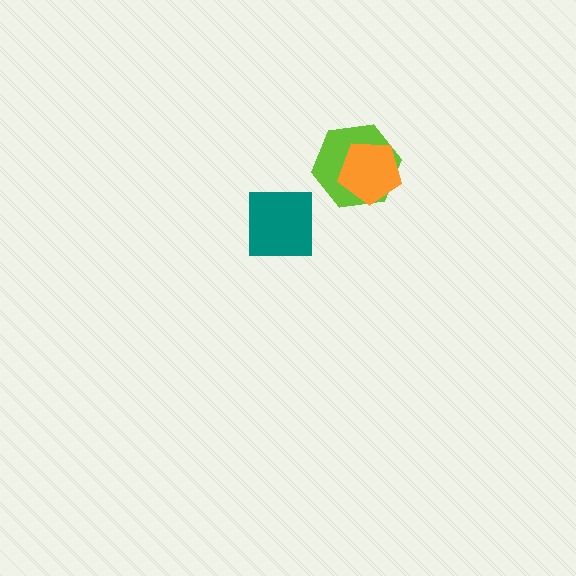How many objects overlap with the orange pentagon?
1 object overlaps with the orange pentagon.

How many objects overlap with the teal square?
0 objects overlap with the teal square.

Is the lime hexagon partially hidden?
Yes, it is partially covered by another shape.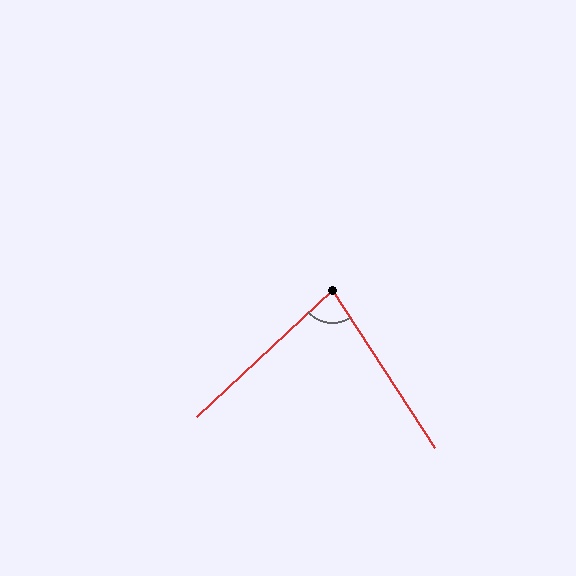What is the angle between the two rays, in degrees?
Approximately 80 degrees.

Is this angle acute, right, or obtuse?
It is acute.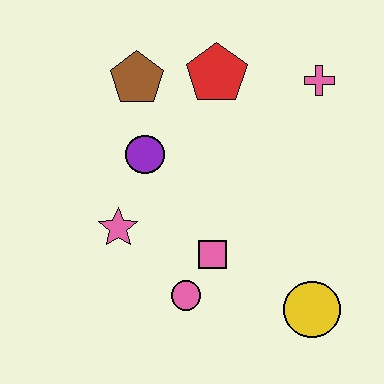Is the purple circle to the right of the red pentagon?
No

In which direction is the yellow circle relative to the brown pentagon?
The yellow circle is below the brown pentagon.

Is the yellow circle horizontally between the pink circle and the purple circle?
No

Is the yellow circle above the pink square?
No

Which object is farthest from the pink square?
The pink cross is farthest from the pink square.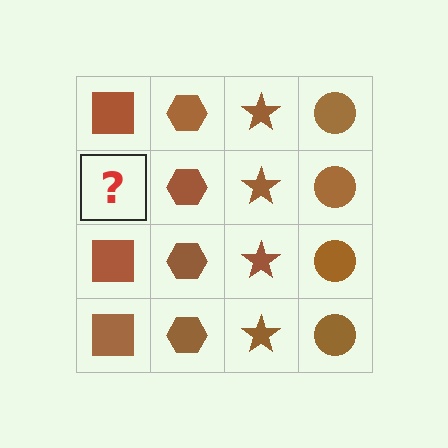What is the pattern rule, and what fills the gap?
The rule is that each column has a consistent shape. The gap should be filled with a brown square.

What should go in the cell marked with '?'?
The missing cell should contain a brown square.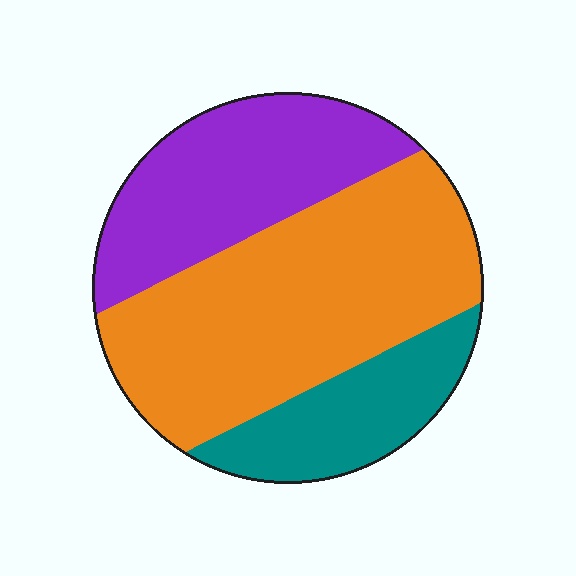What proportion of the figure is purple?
Purple takes up about one third (1/3) of the figure.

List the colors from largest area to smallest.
From largest to smallest: orange, purple, teal.